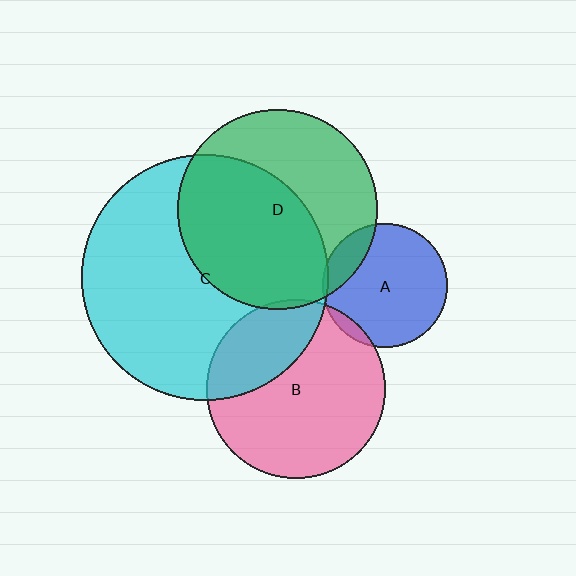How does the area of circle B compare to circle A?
Approximately 2.1 times.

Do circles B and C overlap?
Yes.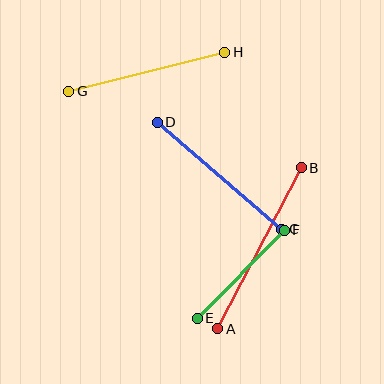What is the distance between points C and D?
The distance is approximately 164 pixels.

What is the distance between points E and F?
The distance is approximately 124 pixels.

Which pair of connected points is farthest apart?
Points A and B are farthest apart.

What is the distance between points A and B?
The distance is approximately 181 pixels.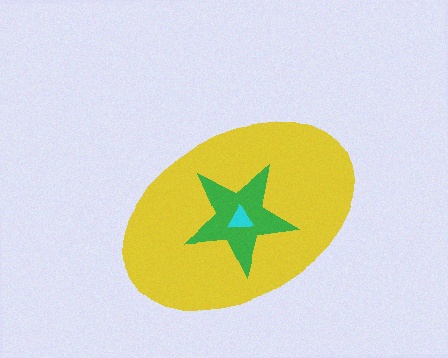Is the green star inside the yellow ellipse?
Yes.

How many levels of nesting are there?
3.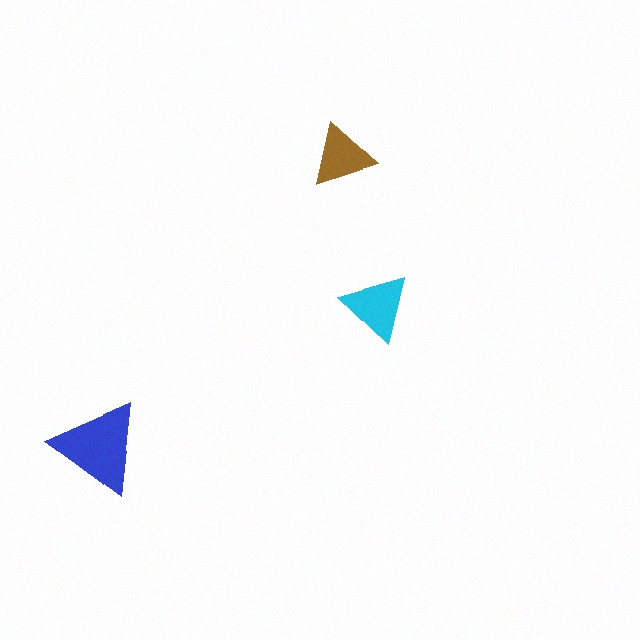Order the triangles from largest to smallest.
the blue one, the cyan one, the brown one.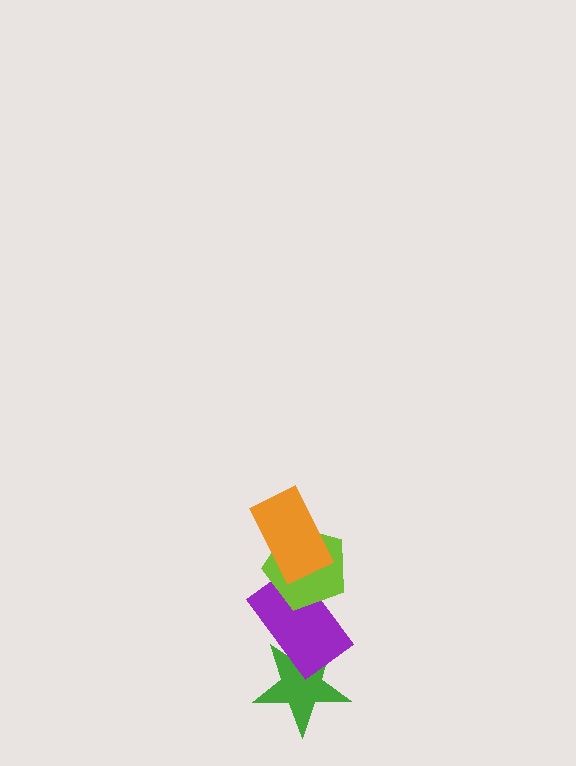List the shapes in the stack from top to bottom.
From top to bottom: the orange rectangle, the lime pentagon, the purple rectangle, the green star.